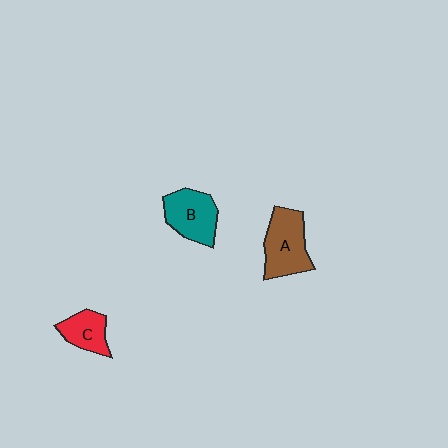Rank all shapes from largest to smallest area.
From largest to smallest: A (brown), B (teal), C (red).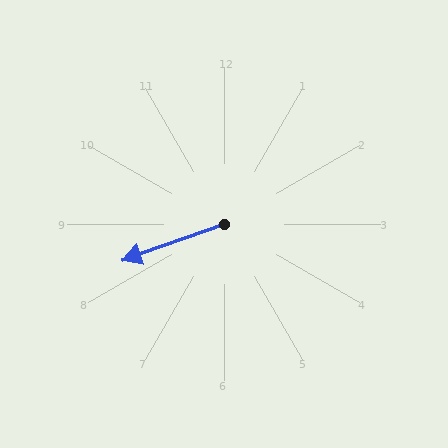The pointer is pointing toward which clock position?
Roughly 8 o'clock.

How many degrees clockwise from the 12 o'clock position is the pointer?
Approximately 250 degrees.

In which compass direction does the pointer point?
West.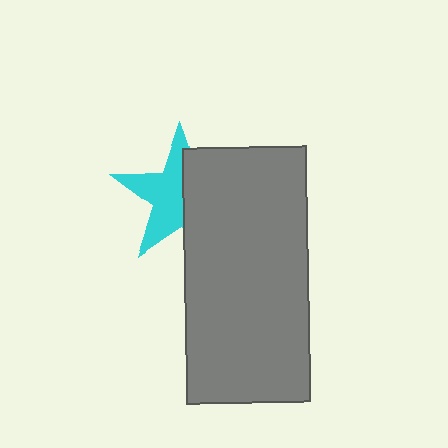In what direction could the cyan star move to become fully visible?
The cyan star could move left. That would shift it out from behind the gray rectangle entirely.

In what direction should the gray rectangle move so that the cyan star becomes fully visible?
The gray rectangle should move right. That is the shortest direction to clear the overlap and leave the cyan star fully visible.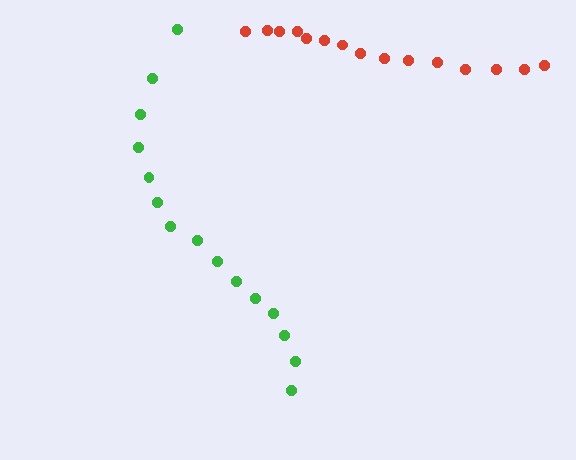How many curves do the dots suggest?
There are 2 distinct paths.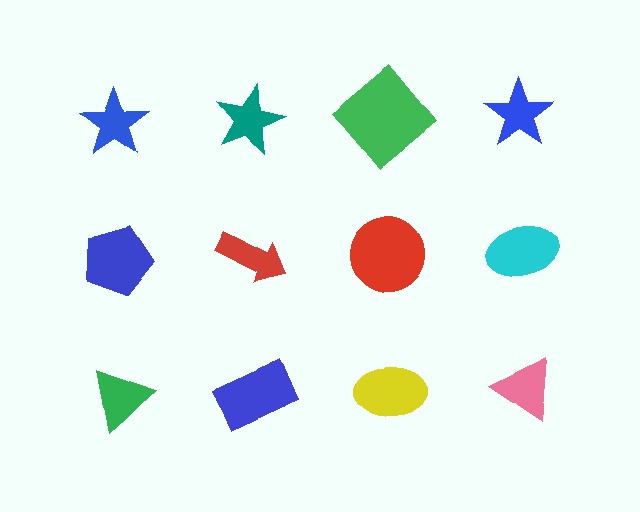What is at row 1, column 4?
A blue star.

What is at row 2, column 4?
A cyan ellipse.